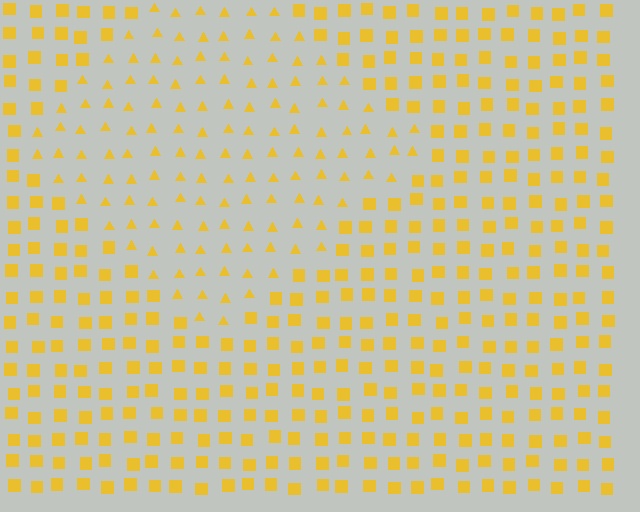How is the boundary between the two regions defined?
The boundary is defined by a change in element shape: triangles inside vs. squares outside. All elements share the same color and spacing.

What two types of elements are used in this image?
The image uses triangles inside the diamond region and squares outside it.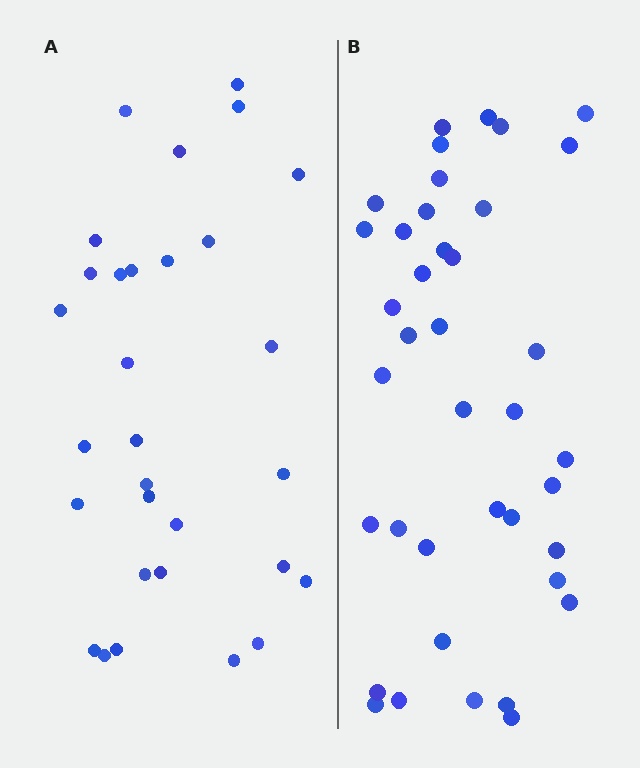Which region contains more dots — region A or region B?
Region B (the right region) has more dots.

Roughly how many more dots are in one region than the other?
Region B has roughly 8 or so more dots than region A.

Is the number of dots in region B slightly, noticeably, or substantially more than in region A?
Region B has noticeably more, but not dramatically so. The ratio is roughly 1.3 to 1.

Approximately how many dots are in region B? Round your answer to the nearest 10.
About 40 dots. (The exact count is 39, which rounds to 40.)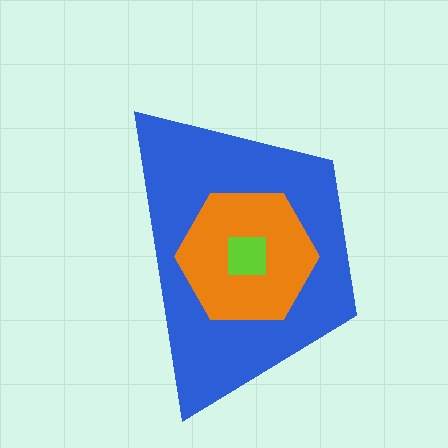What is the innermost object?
The lime square.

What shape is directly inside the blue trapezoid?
The orange hexagon.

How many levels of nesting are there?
3.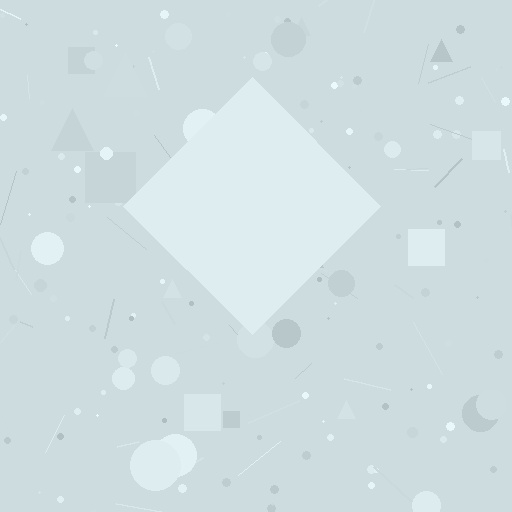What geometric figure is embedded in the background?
A diamond is embedded in the background.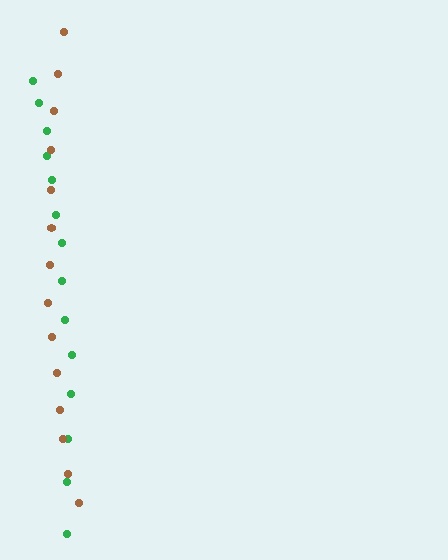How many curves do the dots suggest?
There are 2 distinct paths.